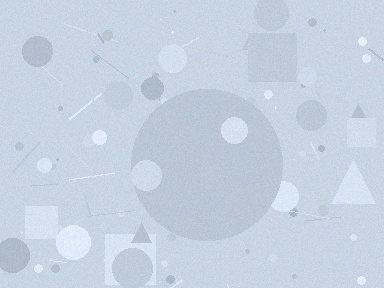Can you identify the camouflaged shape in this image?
The camouflaged shape is a circle.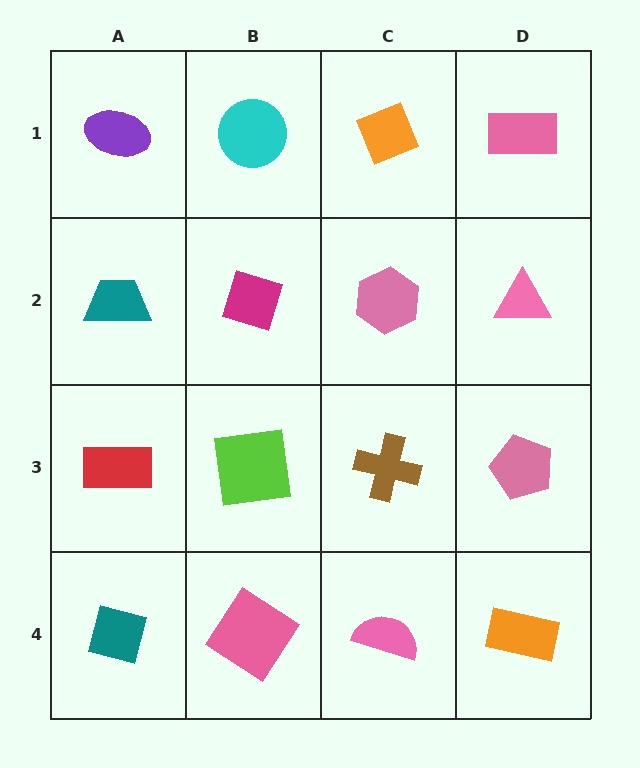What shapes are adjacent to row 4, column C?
A brown cross (row 3, column C), a pink diamond (row 4, column B), an orange rectangle (row 4, column D).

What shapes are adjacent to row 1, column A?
A teal trapezoid (row 2, column A), a cyan circle (row 1, column B).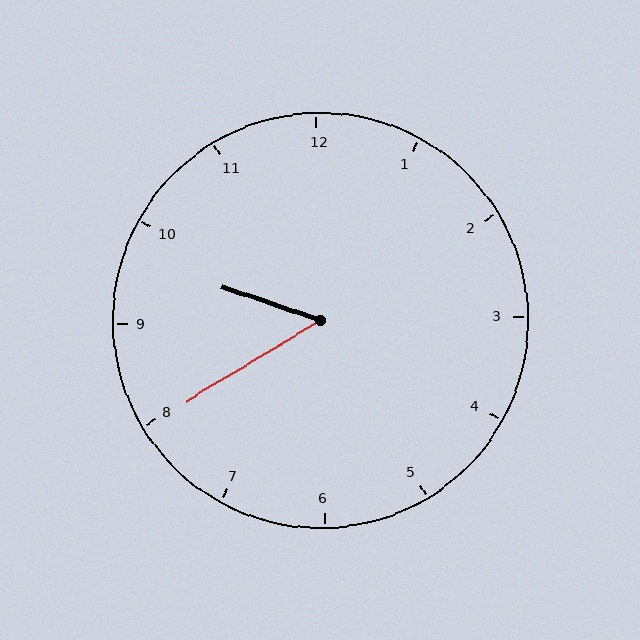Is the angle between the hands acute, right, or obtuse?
It is acute.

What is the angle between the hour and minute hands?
Approximately 50 degrees.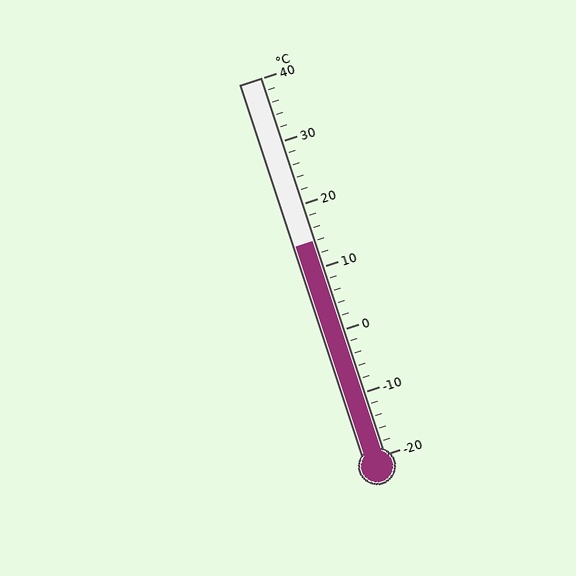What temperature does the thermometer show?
The thermometer shows approximately 14°C.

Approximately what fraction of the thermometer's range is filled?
The thermometer is filled to approximately 55% of its range.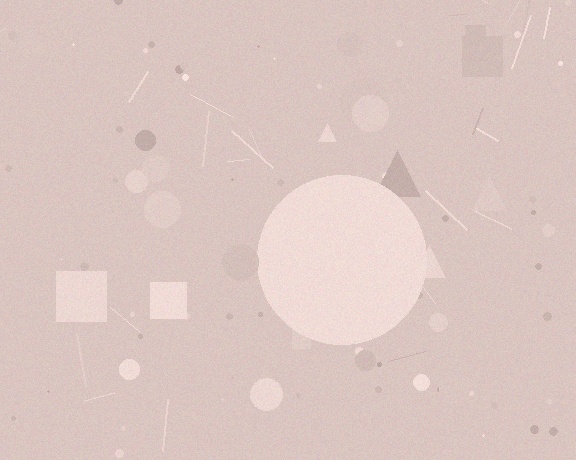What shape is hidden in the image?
A circle is hidden in the image.